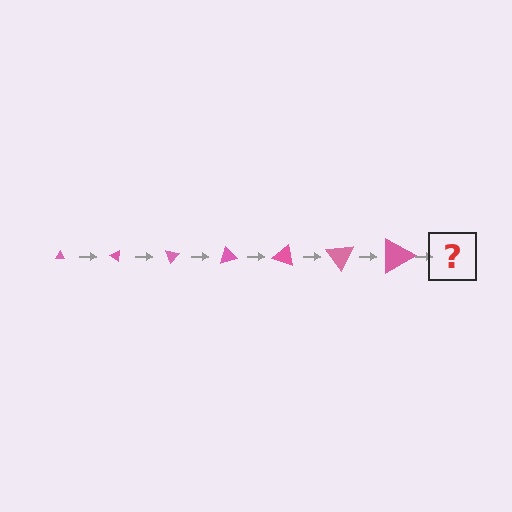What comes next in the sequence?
The next element should be a triangle, larger than the previous one and rotated 245 degrees from the start.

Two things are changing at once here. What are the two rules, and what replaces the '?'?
The two rules are that the triangle grows larger each step and it rotates 35 degrees each step. The '?' should be a triangle, larger than the previous one and rotated 245 degrees from the start.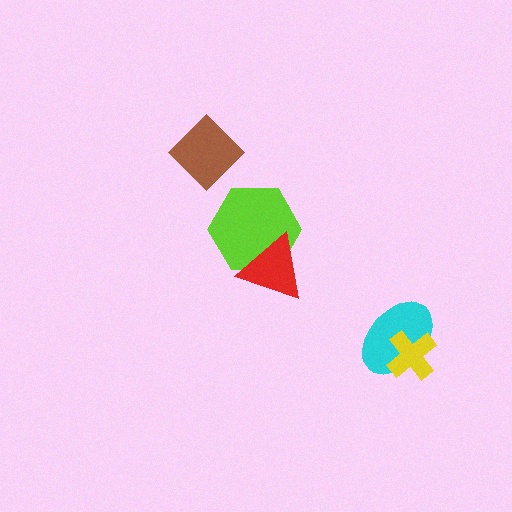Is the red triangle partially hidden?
No, no other shape covers it.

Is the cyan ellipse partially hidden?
Yes, it is partially covered by another shape.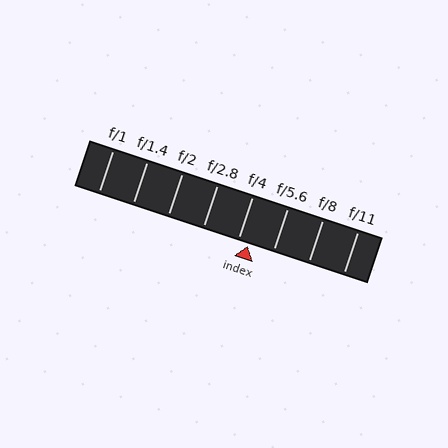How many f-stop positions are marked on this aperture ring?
There are 8 f-stop positions marked.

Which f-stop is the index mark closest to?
The index mark is closest to f/4.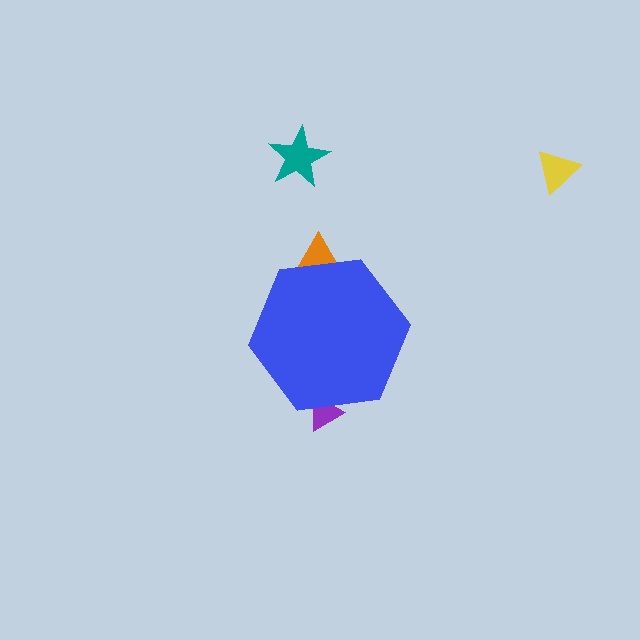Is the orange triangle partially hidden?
Yes, the orange triangle is partially hidden behind the blue hexagon.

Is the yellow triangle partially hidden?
No, the yellow triangle is fully visible.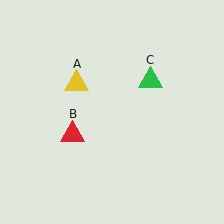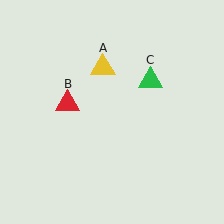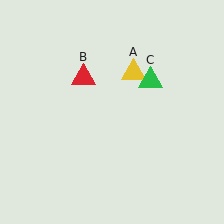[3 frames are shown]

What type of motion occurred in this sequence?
The yellow triangle (object A), red triangle (object B) rotated clockwise around the center of the scene.